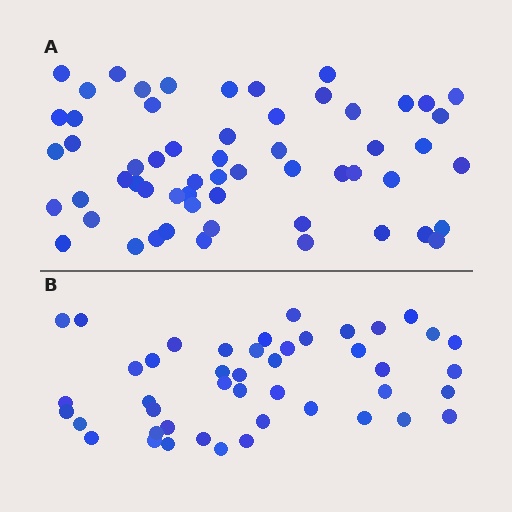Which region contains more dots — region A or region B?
Region A (the top region) has more dots.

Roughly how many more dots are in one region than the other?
Region A has approximately 15 more dots than region B.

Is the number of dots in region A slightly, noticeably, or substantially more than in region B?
Region A has noticeably more, but not dramatically so. The ratio is roughly 1.3 to 1.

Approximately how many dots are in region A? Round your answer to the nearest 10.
About 60 dots. (The exact count is 58, which rounds to 60.)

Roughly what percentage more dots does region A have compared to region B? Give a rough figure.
About 30% more.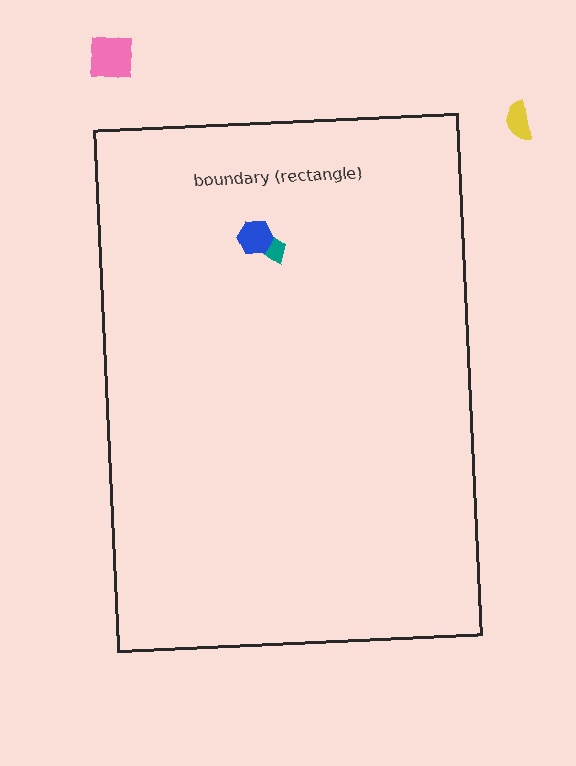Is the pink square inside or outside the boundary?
Outside.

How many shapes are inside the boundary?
2 inside, 2 outside.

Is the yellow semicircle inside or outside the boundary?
Outside.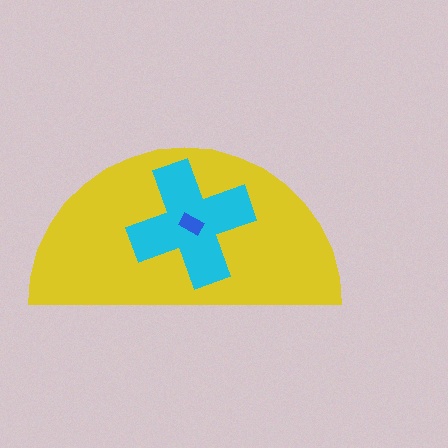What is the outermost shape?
The yellow semicircle.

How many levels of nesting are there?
3.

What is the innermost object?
The blue rectangle.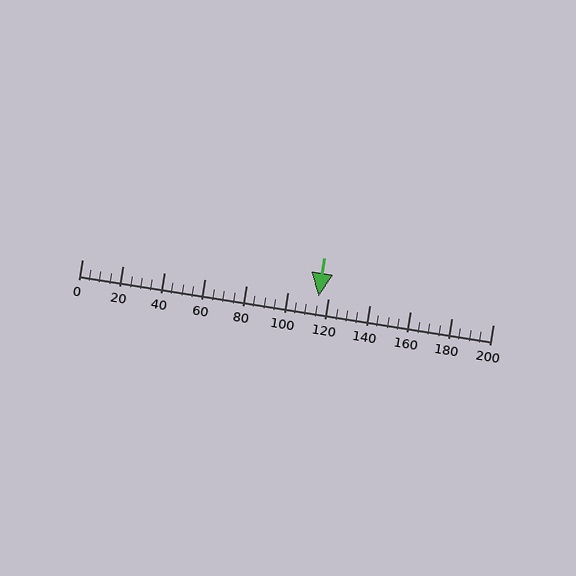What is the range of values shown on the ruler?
The ruler shows values from 0 to 200.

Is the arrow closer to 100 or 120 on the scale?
The arrow is closer to 120.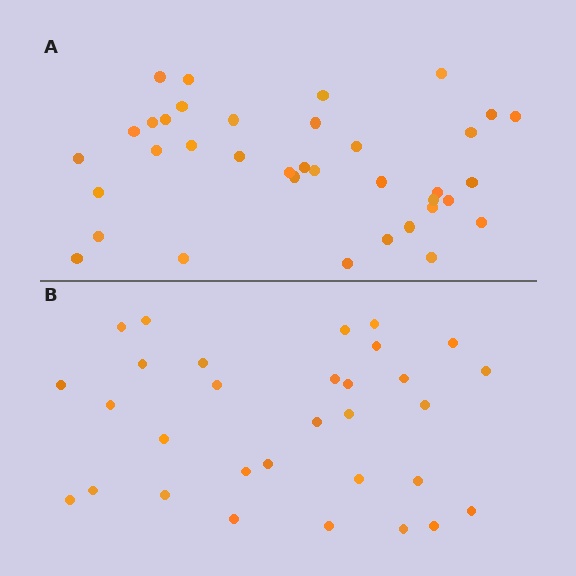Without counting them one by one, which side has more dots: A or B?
Region A (the top region) has more dots.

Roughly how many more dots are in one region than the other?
Region A has about 6 more dots than region B.